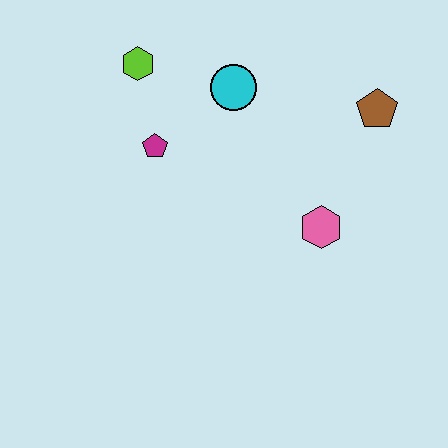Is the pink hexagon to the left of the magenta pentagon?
No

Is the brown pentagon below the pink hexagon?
No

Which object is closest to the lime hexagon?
The magenta pentagon is closest to the lime hexagon.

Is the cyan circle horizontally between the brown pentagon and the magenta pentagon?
Yes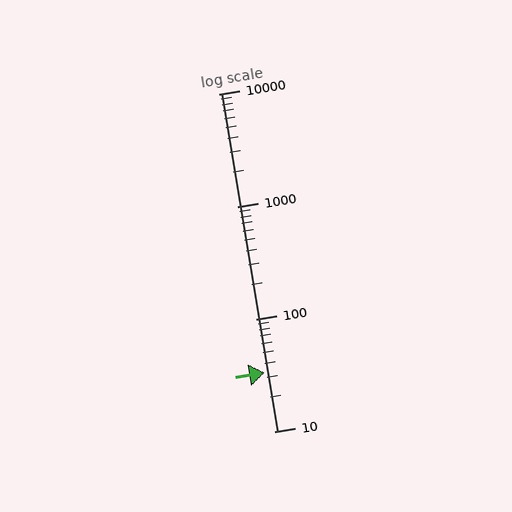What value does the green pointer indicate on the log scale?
The pointer indicates approximately 33.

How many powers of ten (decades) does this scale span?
The scale spans 3 decades, from 10 to 10000.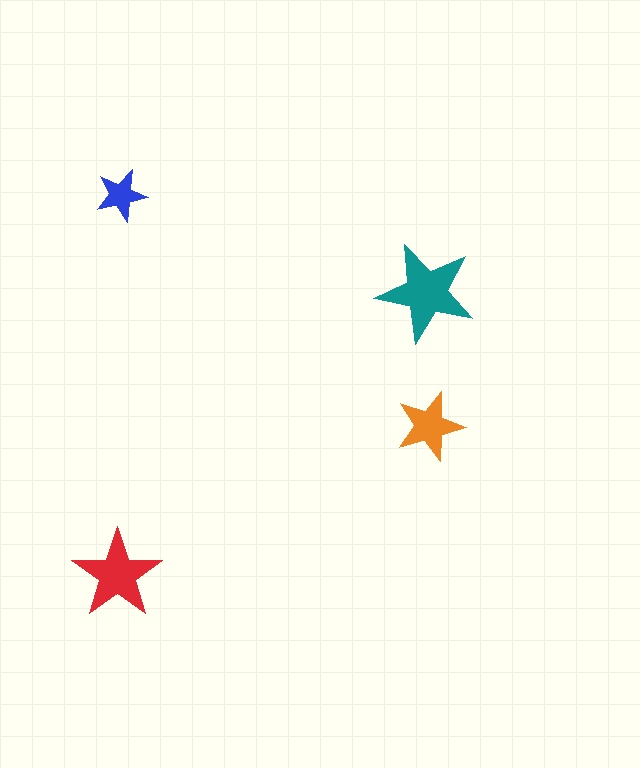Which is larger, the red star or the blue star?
The red one.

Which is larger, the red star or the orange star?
The red one.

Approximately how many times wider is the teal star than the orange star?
About 1.5 times wider.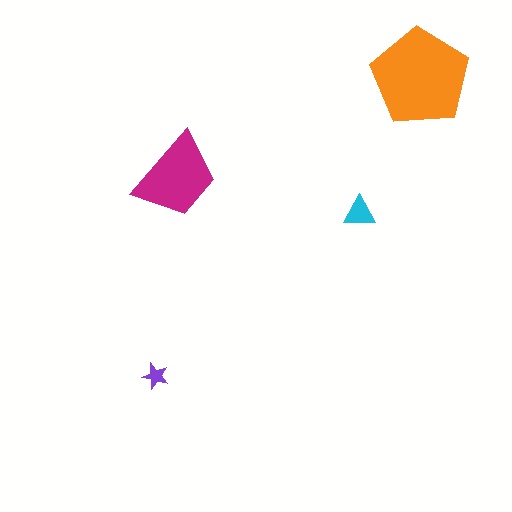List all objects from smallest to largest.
The purple star, the cyan triangle, the magenta trapezoid, the orange pentagon.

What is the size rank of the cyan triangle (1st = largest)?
3rd.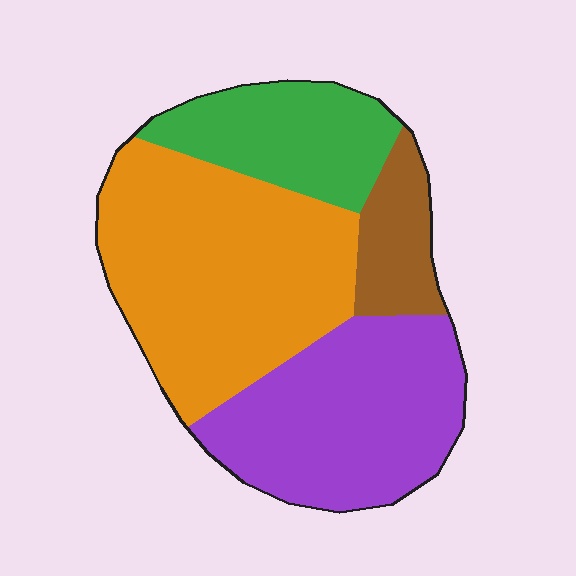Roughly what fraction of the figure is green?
Green takes up about one sixth (1/6) of the figure.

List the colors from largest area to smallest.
From largest to smallest: orange, purple, green, brown.